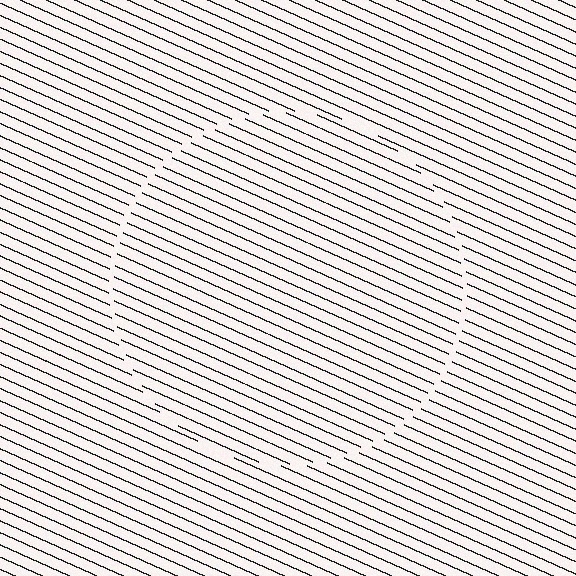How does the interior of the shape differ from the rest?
The interior of the shape contains the same grating, shifted by half a period — the contour is defined by the phase discontinuity where line-ends from the inner and outer gratings abut.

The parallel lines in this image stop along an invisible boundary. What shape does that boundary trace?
An illusory circle. The interior of the shape contains the same grating, shifted by half a period — the contour is defined by the phase discontinuity where line-ends from the inner and outer gratings abut.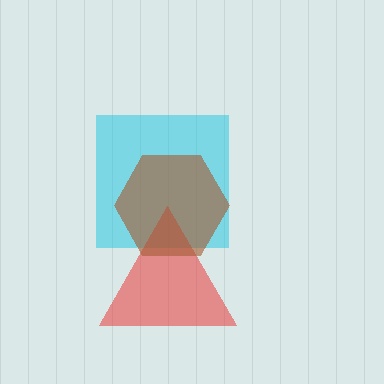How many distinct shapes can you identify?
There are 3 distinct shapes: a cyan square, a red triangle, a brown hexagon.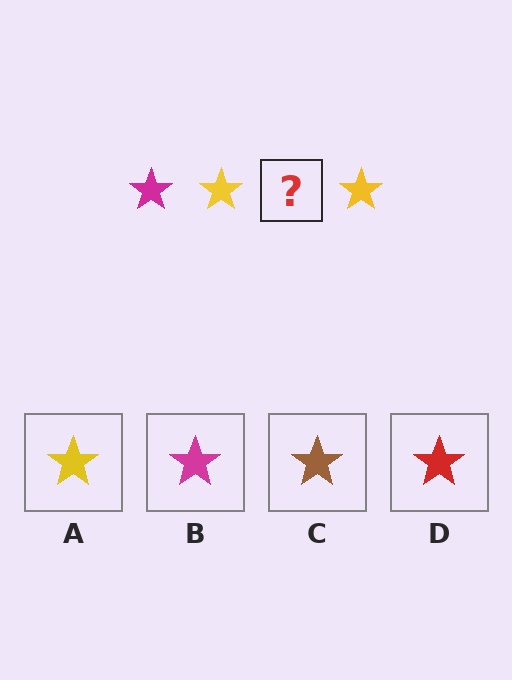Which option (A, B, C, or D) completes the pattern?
B.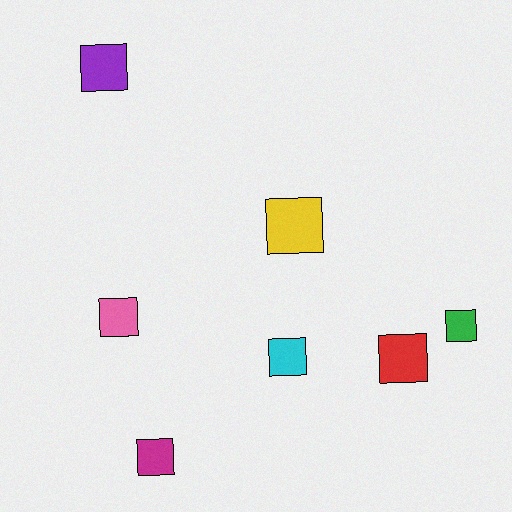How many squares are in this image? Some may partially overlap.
There are 7 squares.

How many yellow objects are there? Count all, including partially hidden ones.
There is 1 yellow object.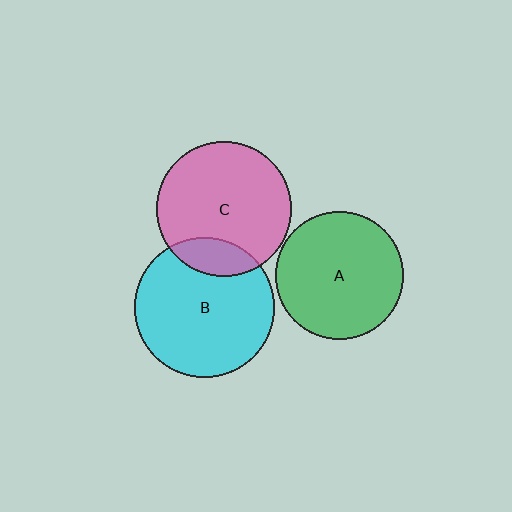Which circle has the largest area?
Circle B (cyan).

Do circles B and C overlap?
Yes.